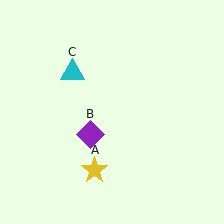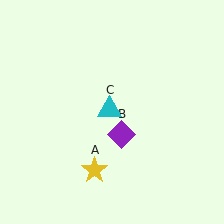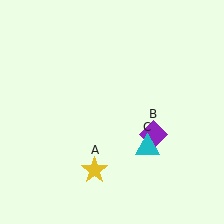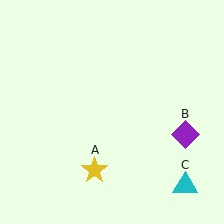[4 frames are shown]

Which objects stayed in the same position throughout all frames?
Yellow star (object A) remained stationary.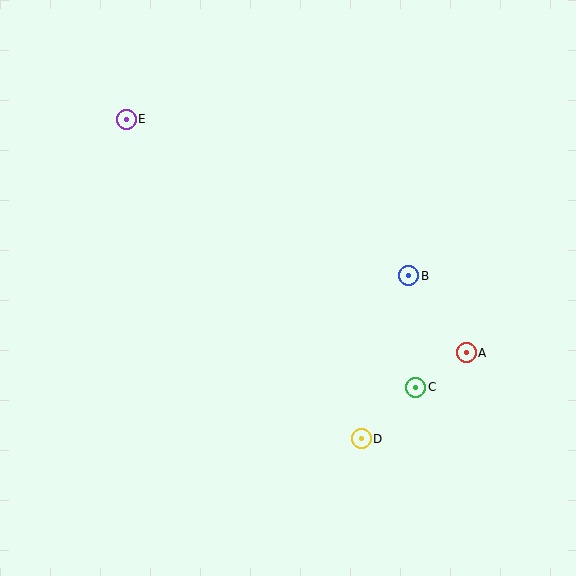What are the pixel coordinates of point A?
Point A is at (466, 353).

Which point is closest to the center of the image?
Point B at (409, 276) is closest to the center.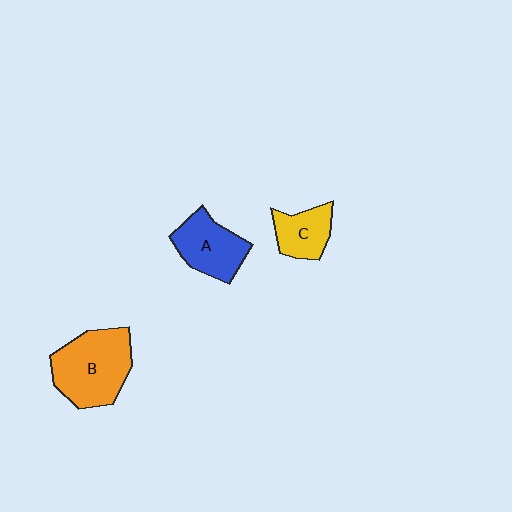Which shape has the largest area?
Shape B (orange).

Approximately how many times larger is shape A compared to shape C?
Approximately 1.4 times.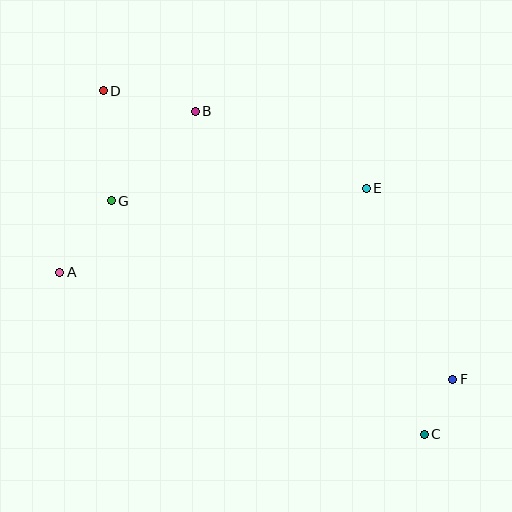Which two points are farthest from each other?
Points C and D are farthest from each other.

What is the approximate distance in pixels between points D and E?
The distance between D and E is approximately 280 pixels.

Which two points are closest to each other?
Points C and F are closest to each other.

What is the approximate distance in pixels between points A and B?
The distance between A and B is approximately 210 pixels.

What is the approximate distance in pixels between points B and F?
The distance between B and F is approximately 371 pixels.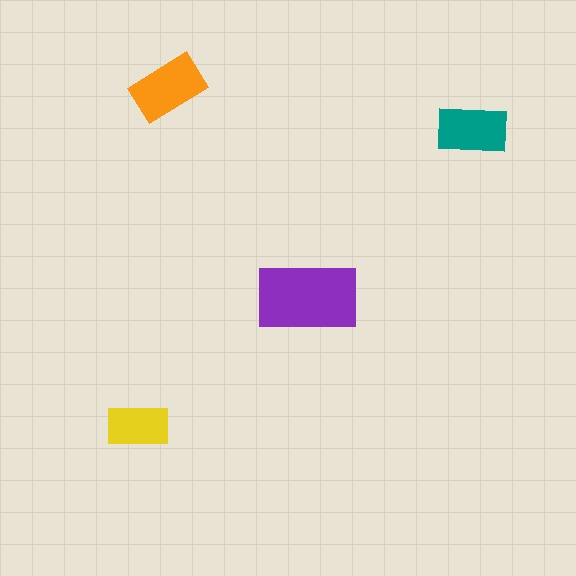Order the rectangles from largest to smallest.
the purple one, the orange one, the teal one, the yellow one.